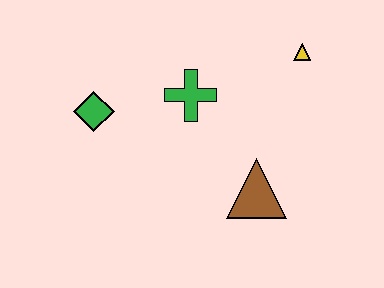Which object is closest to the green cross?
The green diamond is closest to the green cross.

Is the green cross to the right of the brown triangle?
No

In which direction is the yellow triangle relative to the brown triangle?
The yellow triangle is above the brown triangle.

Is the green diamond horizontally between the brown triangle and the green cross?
No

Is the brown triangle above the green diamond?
No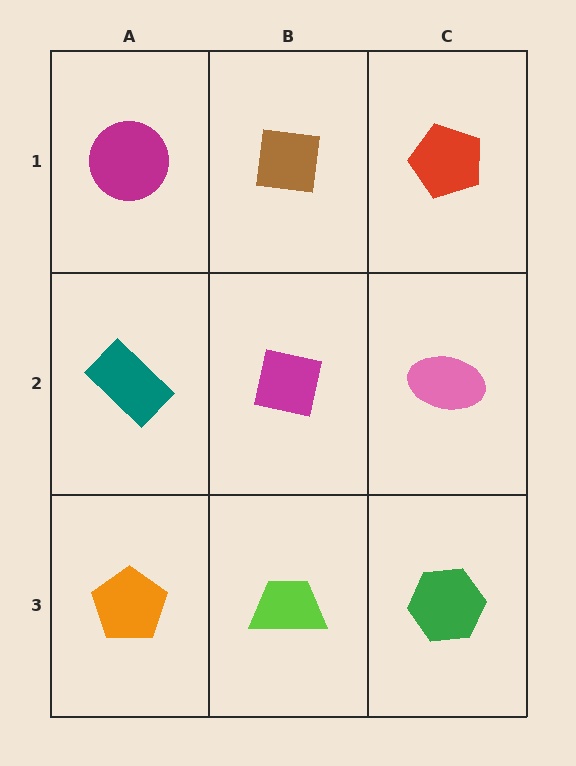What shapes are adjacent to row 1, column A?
A teal rectangle (row 2, column A), a brown square (row 1, column B).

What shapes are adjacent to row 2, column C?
A red pentagon (row 1, column C), a green hexagon (row 3, column C), a magenta square (row 2, column B).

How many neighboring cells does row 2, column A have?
3.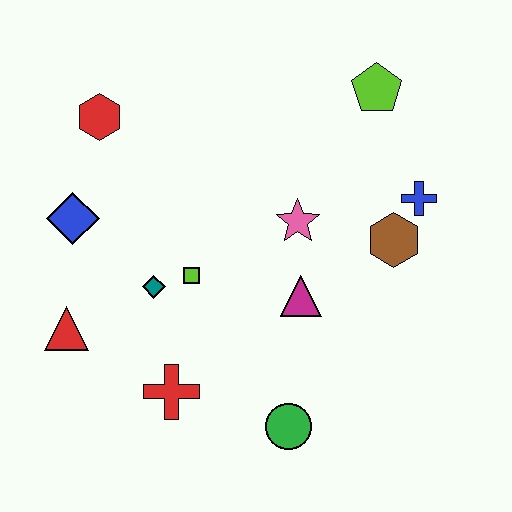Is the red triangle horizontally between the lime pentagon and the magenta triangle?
No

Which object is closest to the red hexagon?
The blue diamond is closest to the red hexagon.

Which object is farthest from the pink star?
The red triangle is farthest from the pink star.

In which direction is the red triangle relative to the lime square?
The red triangle is to the left of the lime square.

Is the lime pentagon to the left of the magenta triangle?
No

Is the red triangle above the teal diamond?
No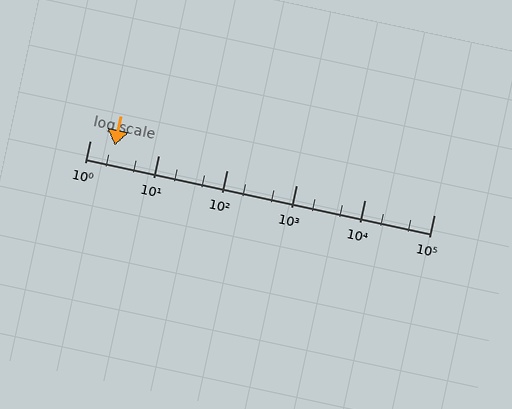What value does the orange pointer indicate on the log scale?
The pointer indicates approximately 2.3.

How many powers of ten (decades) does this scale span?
The scale spans 5 decades, from 1 to 100000.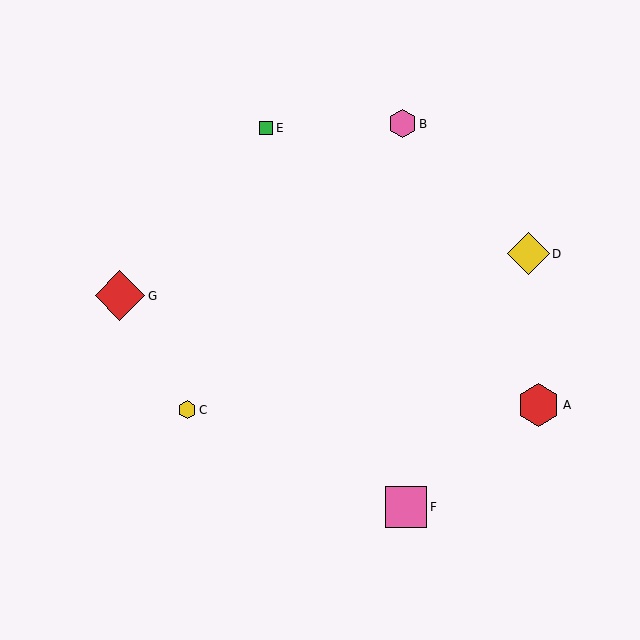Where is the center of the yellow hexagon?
The center of the yellow hexagon is at (187, 410).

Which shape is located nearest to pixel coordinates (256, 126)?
The green square (labeled E) at (266, 128) is nearest to that location.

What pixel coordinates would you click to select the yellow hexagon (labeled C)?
Click at (187, 410) to select the yellow hexagon C.